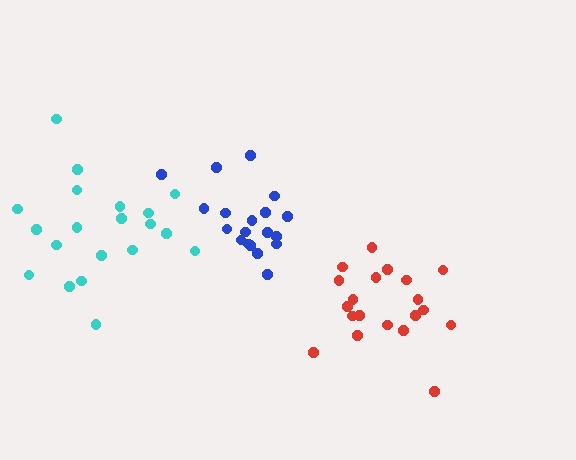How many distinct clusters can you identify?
There are 3 distinct clusters.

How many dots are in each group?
Group 1: 20 dots, Group 2: 19 dots, Group 3: 20 dots (59 total).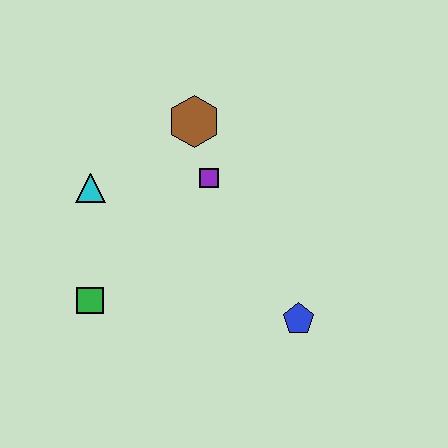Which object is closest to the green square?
The cyan triangle is closest to the green square.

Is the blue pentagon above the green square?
No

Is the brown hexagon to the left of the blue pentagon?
Yes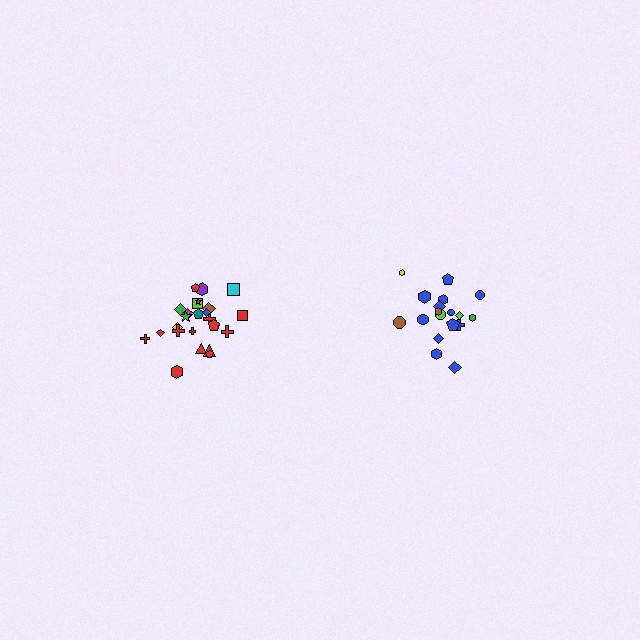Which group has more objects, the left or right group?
The left group.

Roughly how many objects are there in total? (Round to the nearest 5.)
Roughly 45 objects in total.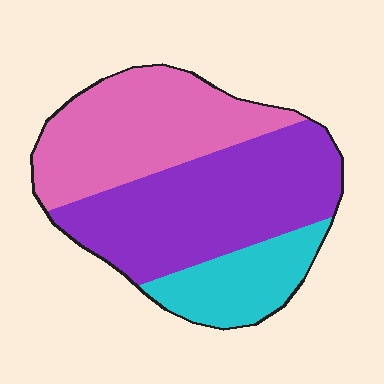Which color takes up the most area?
Purple, at roughly 45%.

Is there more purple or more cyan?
Purple.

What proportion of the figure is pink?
Pink takes up about three eighths (3/8) of the figure.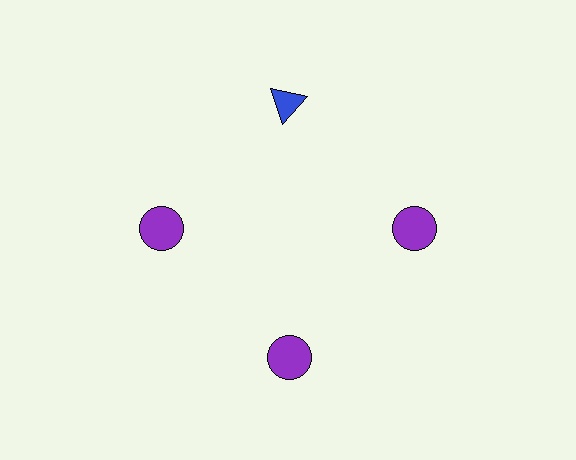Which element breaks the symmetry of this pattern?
The blue triangle at roughly the 12 o'clock position breaks the symmetry. All other shapes are purple circles.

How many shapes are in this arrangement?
There are 4 shapes arranged in a ring pattern.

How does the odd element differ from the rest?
It differs in both color (blue instead of purple) and shape (triangle instead of circle).